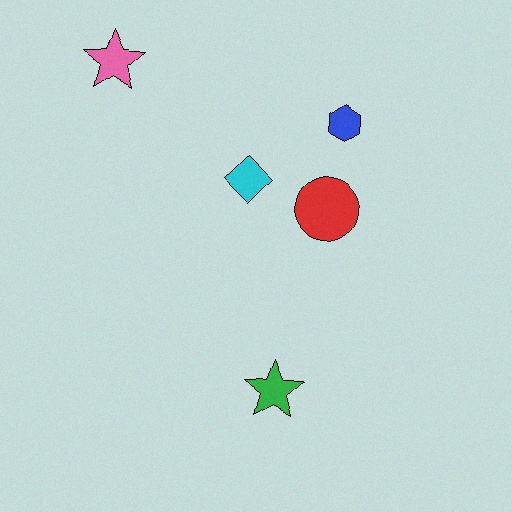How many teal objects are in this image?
There are no teal objects.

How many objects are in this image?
There are 5 objects.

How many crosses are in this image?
There are no crosses.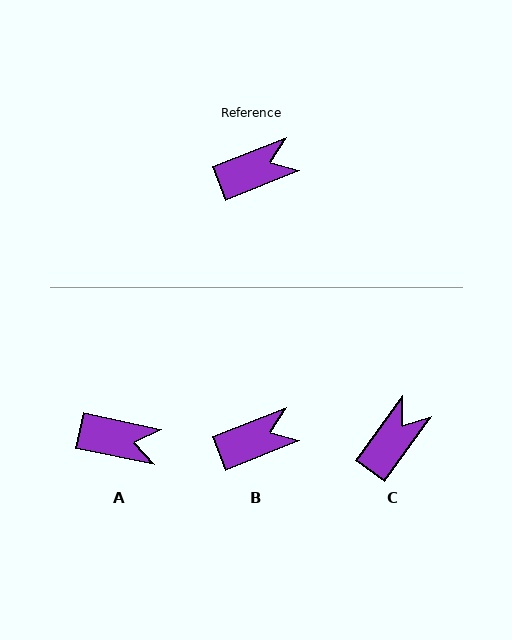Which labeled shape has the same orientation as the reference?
B.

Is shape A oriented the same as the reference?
No, it is off by about 34 degrees.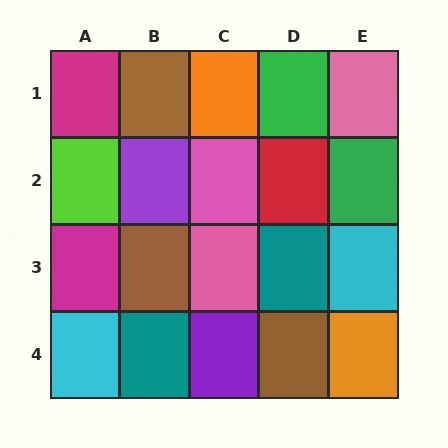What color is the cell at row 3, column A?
Magenta.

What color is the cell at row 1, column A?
Magenta.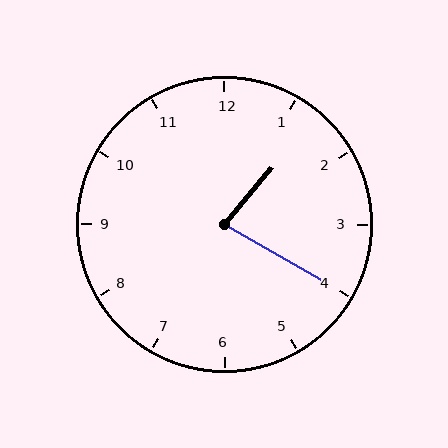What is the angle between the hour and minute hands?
Approximately 80 degrees.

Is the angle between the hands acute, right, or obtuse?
It is acute.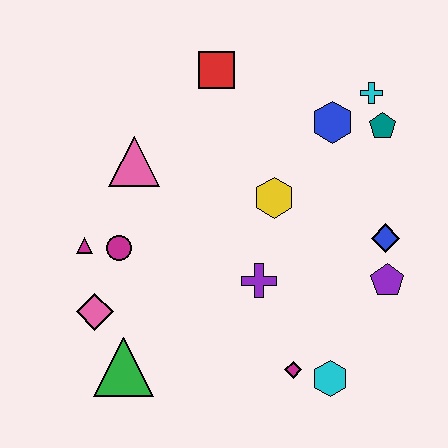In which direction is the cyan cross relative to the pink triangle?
The cyan cross is to the right of the pink triangle.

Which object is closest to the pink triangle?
The magenta circle is closest to the pink triangle.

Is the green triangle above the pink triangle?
No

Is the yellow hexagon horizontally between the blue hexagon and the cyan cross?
No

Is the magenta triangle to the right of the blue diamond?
No